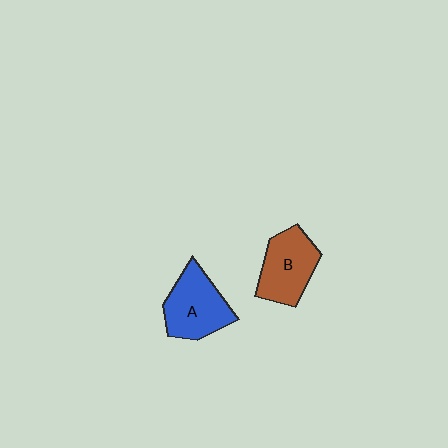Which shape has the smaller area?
Shape B (brown).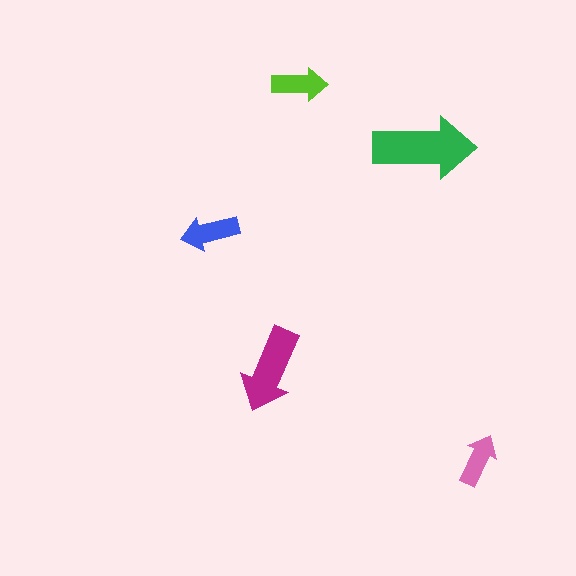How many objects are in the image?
There are 5 objects in the image.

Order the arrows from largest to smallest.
the green one, the magenta one, the blue one, the lime one, the pink one.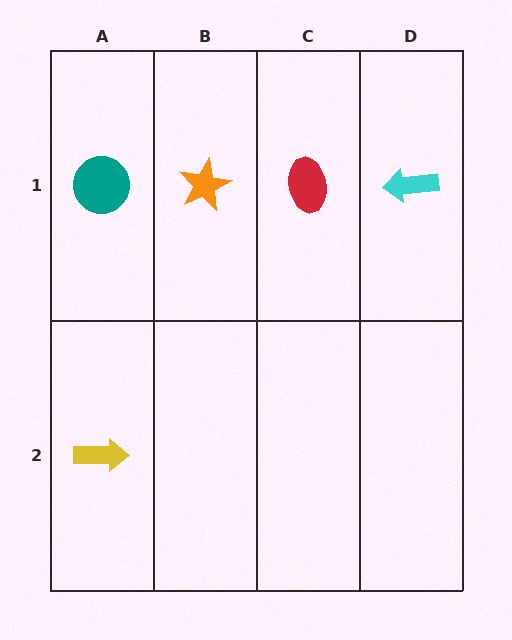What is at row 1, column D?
A cyan arrow.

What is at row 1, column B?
An orange star.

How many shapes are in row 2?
1 shape.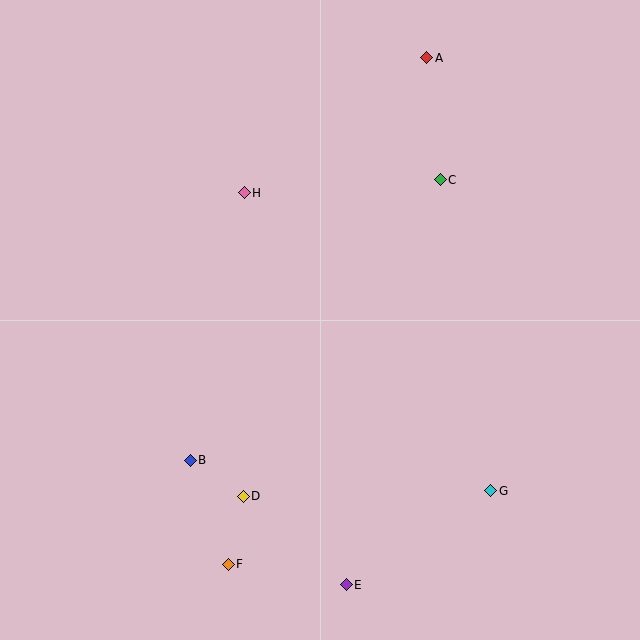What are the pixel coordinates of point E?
Point E is at (346, 585).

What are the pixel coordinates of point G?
Point G is at (491, 491).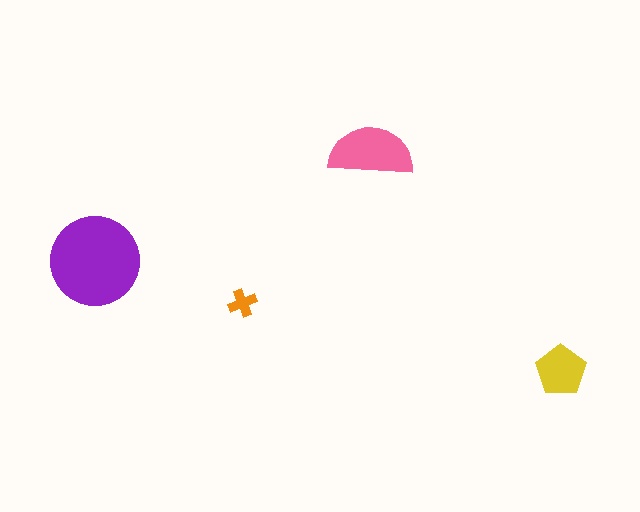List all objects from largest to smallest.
The purple circle, the pink semicircle, the yellow pentagon, the orange cross.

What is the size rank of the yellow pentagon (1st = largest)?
3rd.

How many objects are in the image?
There are 4 objects in the image.